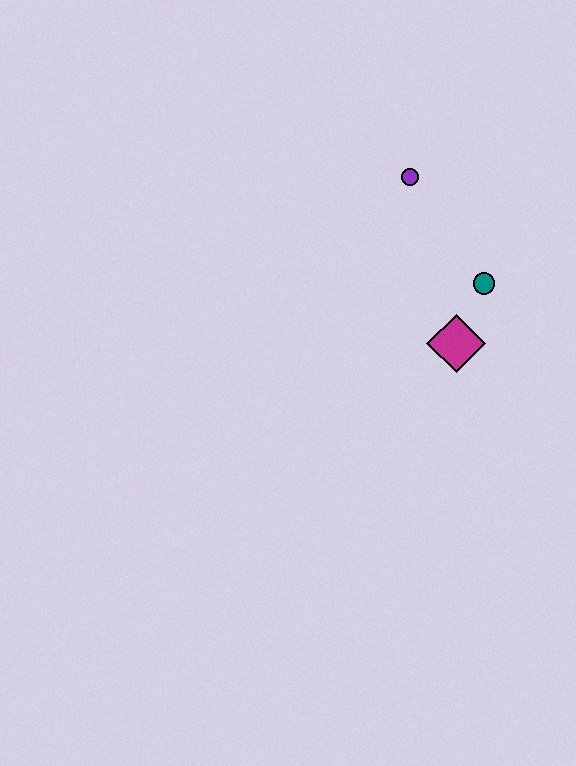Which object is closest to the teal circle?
The magenta diamond is closest to the teal circle.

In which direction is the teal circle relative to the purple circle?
The teal circle is below the purple circle.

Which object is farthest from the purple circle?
The magenta diamond is farthest from the purple circle.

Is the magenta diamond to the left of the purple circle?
No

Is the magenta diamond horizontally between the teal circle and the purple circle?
Yes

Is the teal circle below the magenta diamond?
No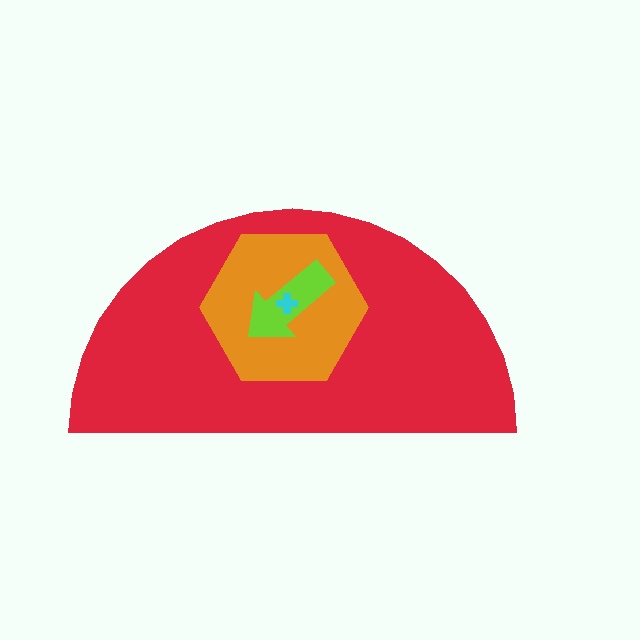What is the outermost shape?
The red semicircle.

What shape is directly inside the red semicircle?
The orange hexagon.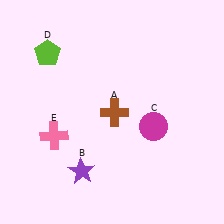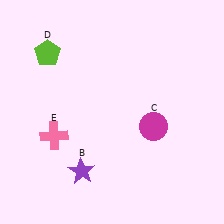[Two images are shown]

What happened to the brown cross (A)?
The brown cross (A) was removed in Image 2. It was in the bottom-right area of Image 1.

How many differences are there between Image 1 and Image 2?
There is 1 difference between the two images.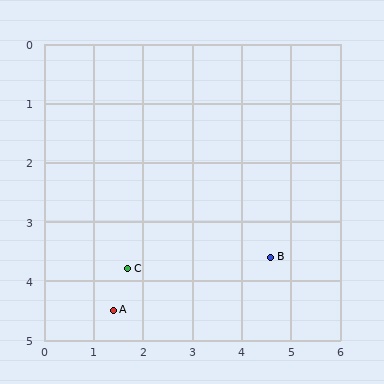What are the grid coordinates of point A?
Point A is at approximately (1.4, 4.5).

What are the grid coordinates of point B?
Point B is at approximately (4.6, 3.6).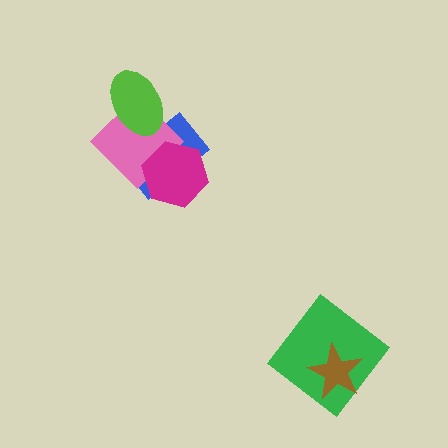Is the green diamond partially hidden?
Yes, it is partially covered by another shape.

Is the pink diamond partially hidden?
Yes, it is partially covered by another shape.